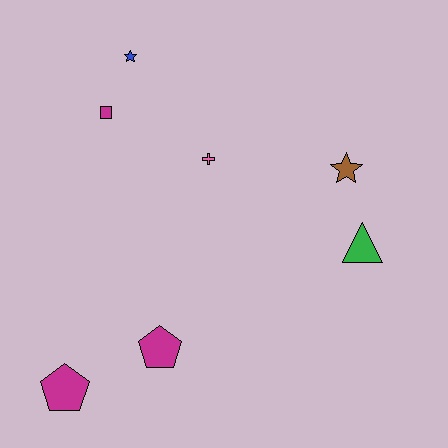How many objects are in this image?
There are 7 objects.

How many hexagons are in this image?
There are no hexagons.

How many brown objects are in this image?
There is 1 brown object.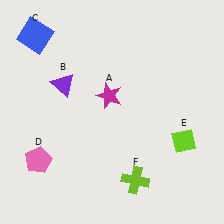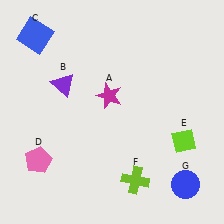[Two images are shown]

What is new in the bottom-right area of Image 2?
A blue circle (G) was added in the bottom-right area of Image 2.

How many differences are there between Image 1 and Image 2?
There is 1 difference between the two images.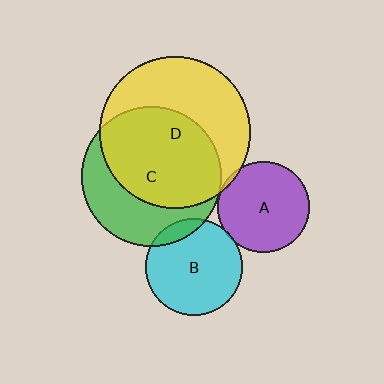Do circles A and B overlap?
Yes.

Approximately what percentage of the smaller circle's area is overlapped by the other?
Approximately 5%.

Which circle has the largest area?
Circle D (yellow).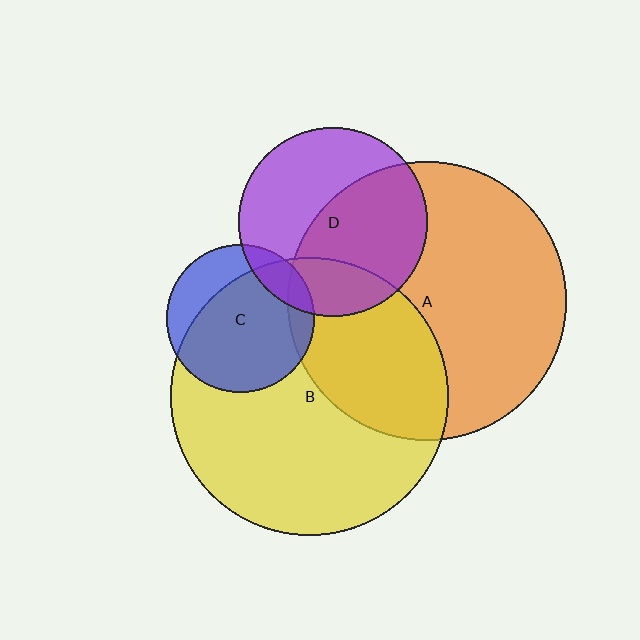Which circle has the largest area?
Circle A (orange).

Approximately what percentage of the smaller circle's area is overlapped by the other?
Approximately 20%.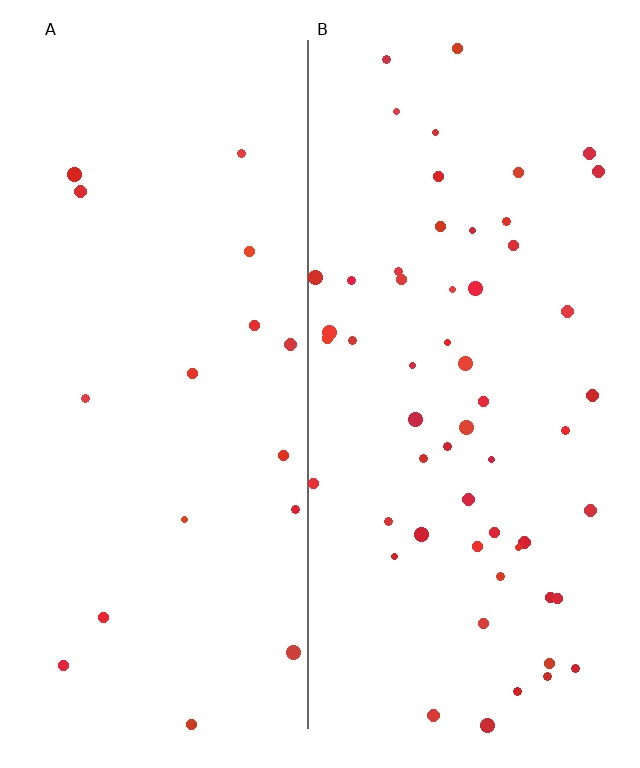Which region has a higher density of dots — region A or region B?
B (the right).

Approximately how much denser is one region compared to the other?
Approximately 3.2× — region B over region A.